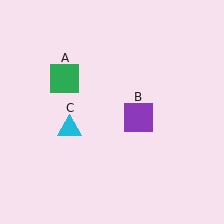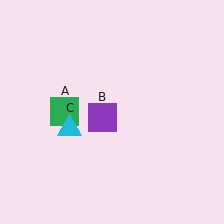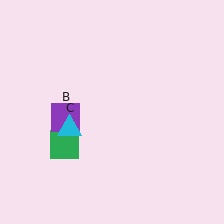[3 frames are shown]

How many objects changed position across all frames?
2 objects changed position: green square (object A), purple square (object B).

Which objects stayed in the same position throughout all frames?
Cyan triangle (object C) remained stationary.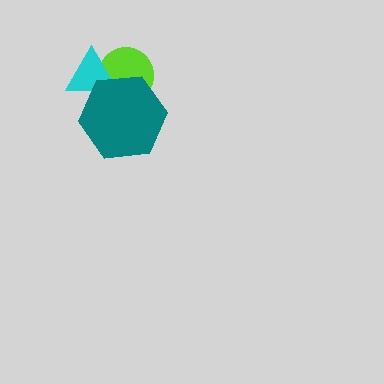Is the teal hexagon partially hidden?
No, no other shape covers it.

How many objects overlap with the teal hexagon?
2 objects overlap with the teal hexagon.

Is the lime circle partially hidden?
Yes, it is partially covered by another shape.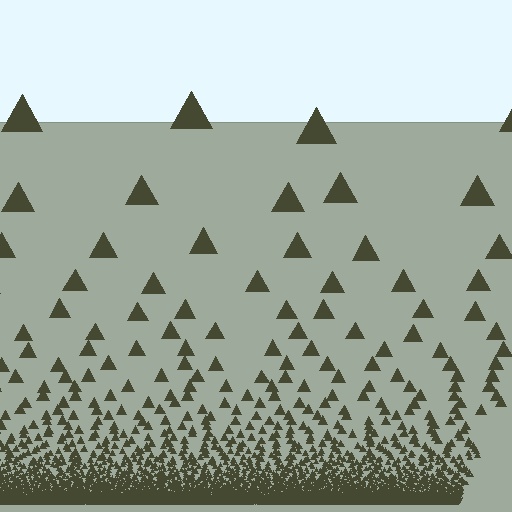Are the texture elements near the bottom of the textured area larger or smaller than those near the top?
Smaller. The gradient is inverted — elements near the bottom are smaller and denser.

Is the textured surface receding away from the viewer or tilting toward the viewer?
The surface appears to tilt toward the viewer. Texture elements get larger and sparser toward the top.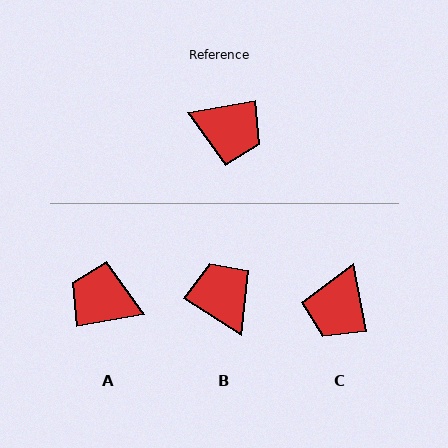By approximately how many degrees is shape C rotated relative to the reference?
Approximately 89 degrees clockwise.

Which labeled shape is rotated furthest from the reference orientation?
A, about 180 degrees away.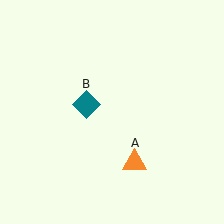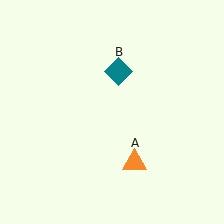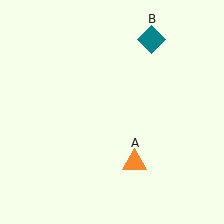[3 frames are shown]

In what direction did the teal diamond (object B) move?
The teal diamond (object B) moved up and to the right.